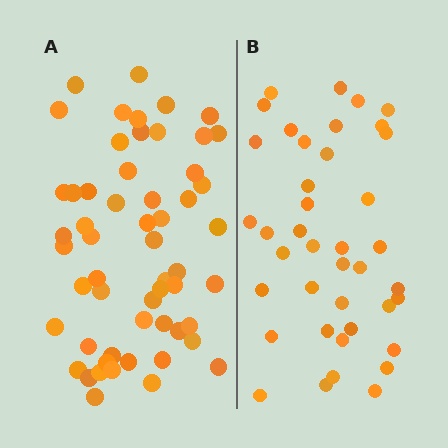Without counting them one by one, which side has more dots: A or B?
Region A (the left region) has more dots.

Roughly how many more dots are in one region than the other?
Region A has approximately 15 more dots than region B.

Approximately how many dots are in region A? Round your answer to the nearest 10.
About 60 dots. (The exact count is 56, which rounds to 60.)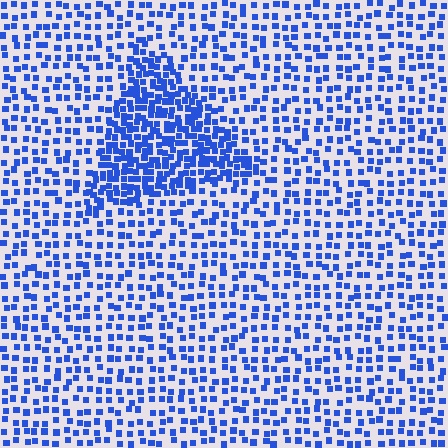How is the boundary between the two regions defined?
The boundary is defined by a change in element density (approximately 2.2x ratio). All elements are the same color, size, and shape.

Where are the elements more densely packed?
The elements are more densely packed inside the triangle boundary.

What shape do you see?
I see a triangle.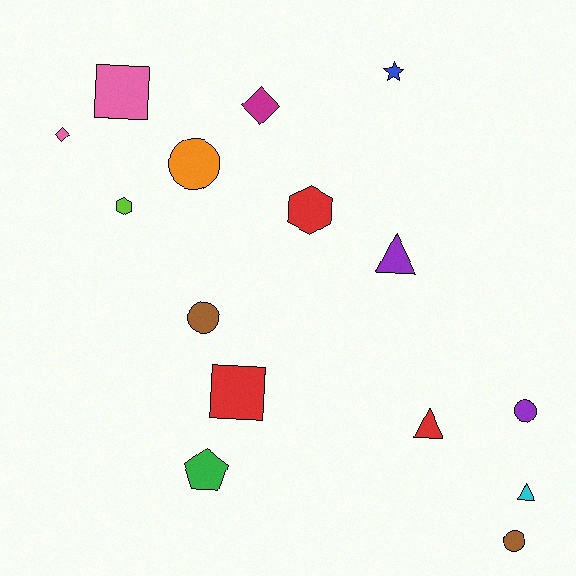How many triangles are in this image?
There are 3 triangles.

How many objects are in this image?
There are 15 objects.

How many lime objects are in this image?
There is 1 lime object.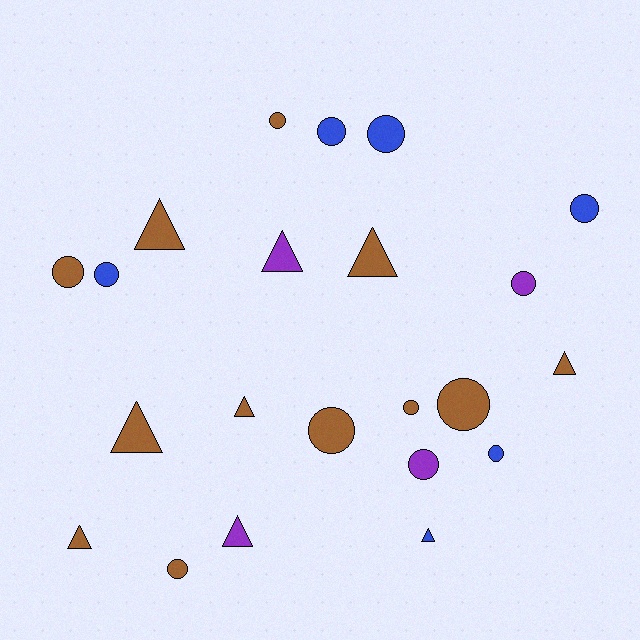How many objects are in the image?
There are 22 objects.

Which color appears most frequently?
Brown, with 12 objects.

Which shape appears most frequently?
Circle, with 13 objects.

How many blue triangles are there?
There is 1 blue triangle.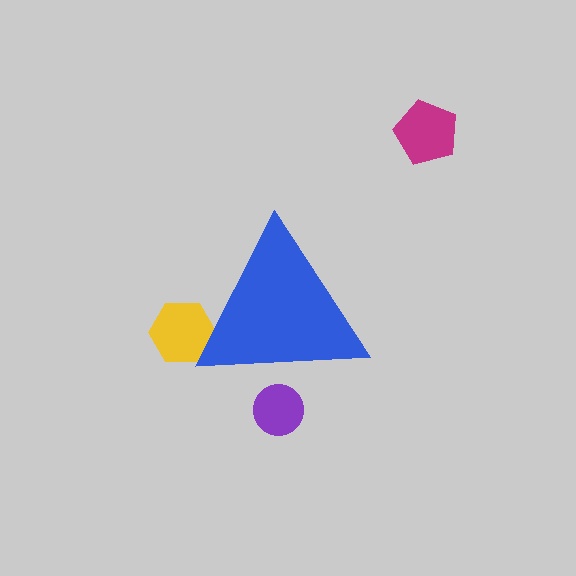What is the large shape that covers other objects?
A blue triangle.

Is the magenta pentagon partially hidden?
No, the magenta pentagon is fully visible.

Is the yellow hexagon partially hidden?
Yes, the yellow hexagon is partially hidden behind the blue triangle.